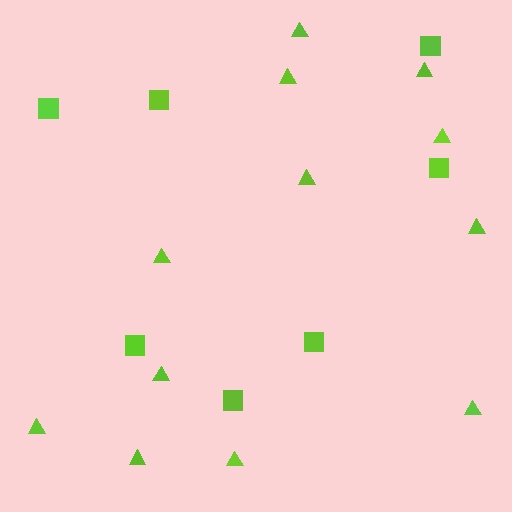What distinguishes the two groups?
There are 2 groups: one group of squares (7) and one group of triangles (12).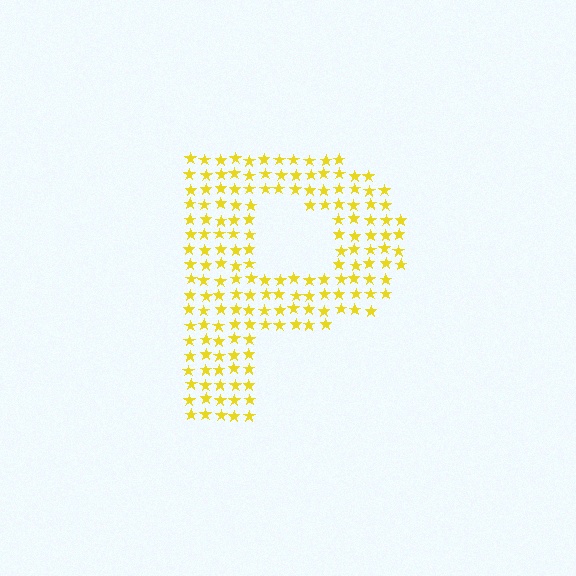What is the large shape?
The large shape is the letter P.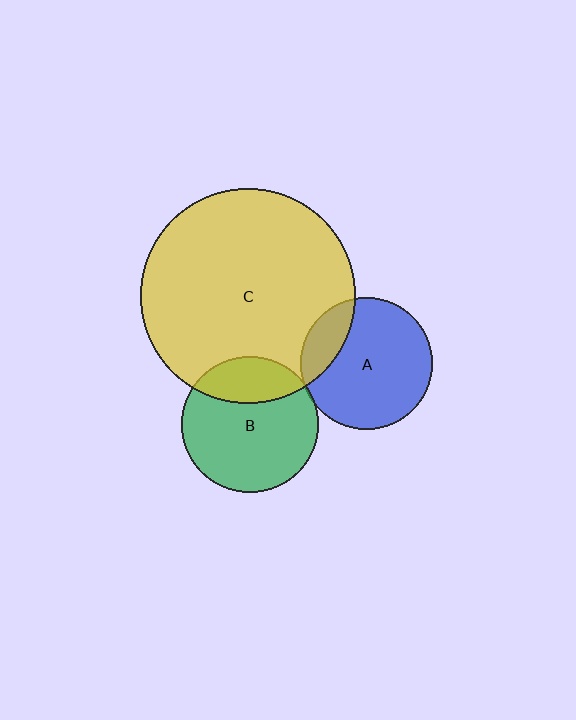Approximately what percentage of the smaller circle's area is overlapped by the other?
Approximately 25%.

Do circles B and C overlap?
Yes.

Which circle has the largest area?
Circle C (yellow).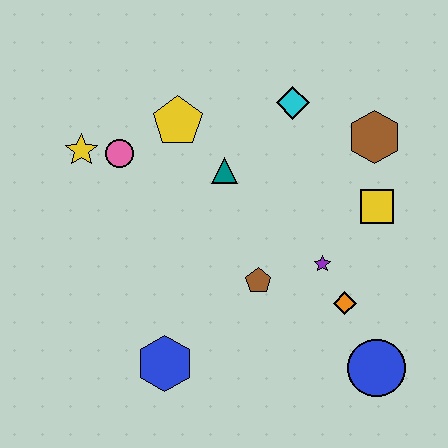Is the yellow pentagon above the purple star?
Yes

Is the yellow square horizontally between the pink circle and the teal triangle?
No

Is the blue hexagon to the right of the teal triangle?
No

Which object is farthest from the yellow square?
The yellow star is farthest from the yellow square.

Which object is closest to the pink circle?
The yellow star is closest to the pink circle.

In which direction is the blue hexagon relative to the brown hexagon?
The blue hexagon is below the brown hexagon.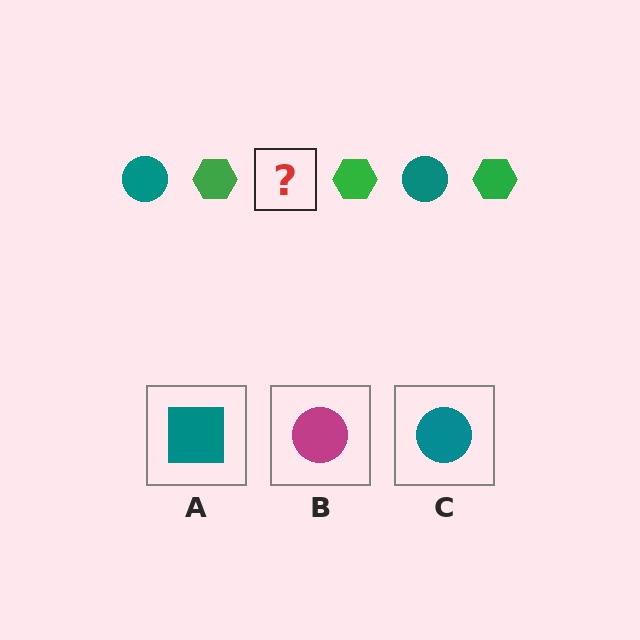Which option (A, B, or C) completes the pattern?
C.